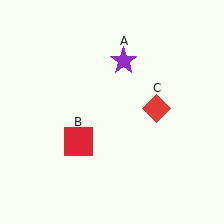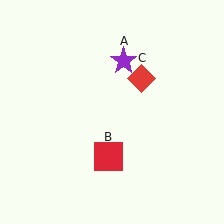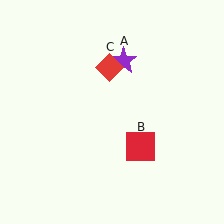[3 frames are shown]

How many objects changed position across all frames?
2 objects changed position: red square (object B), red diamond (object C).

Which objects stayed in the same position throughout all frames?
Purple star (object A) remained stationary.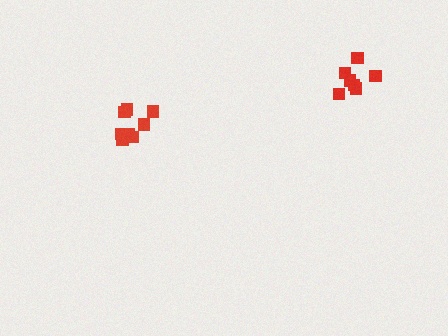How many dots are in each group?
Group 1: 8 dots, Group 2: 7 dots (15 total).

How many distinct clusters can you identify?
There are 2 distinct clusters.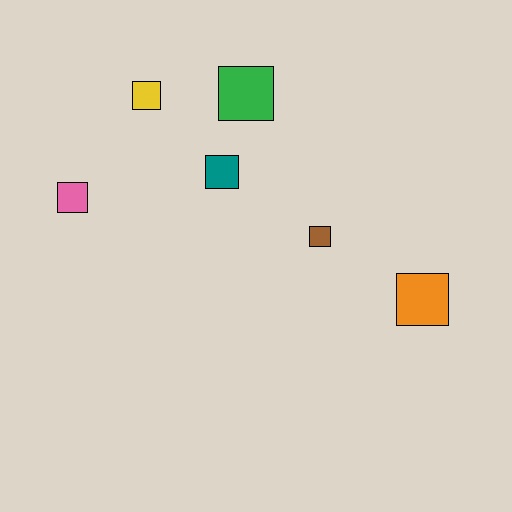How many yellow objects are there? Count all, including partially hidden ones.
There is 1 yellow object.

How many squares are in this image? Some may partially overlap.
There are 6 squares.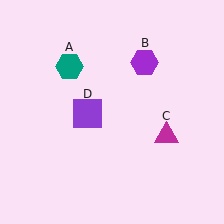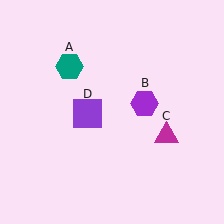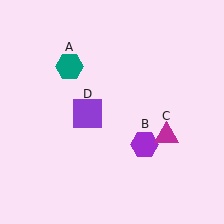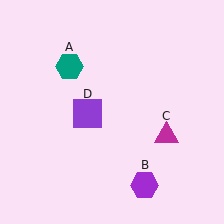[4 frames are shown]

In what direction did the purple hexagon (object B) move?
The purple hexagon (object B) moved down.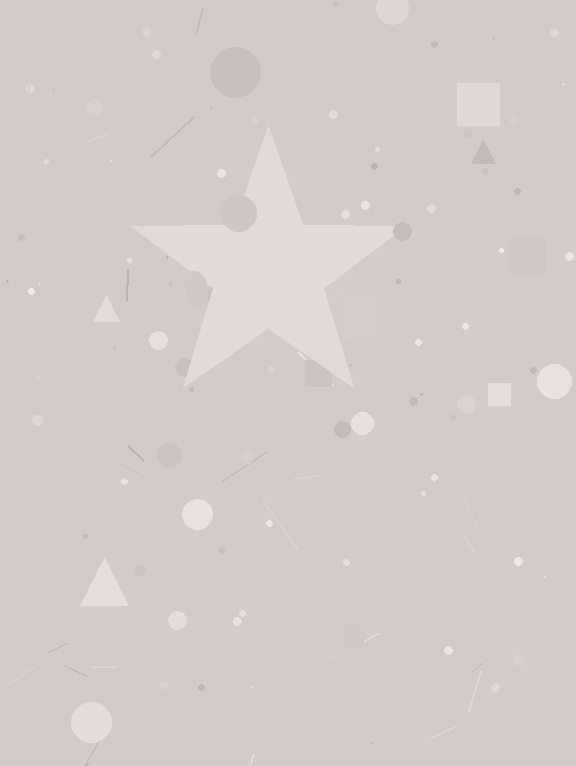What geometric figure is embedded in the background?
A star is embedded in the background.